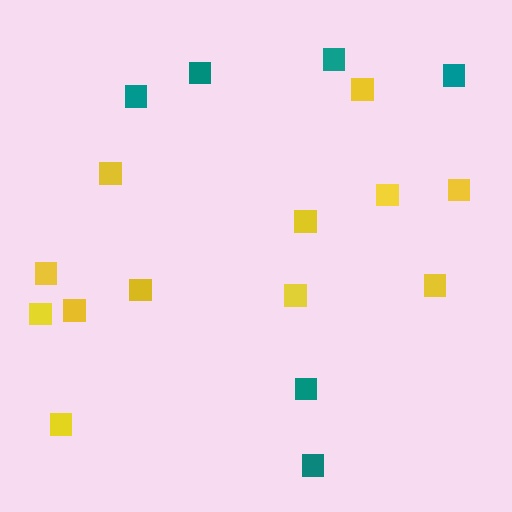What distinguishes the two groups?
There are 2 groups: one group of yellow squares (12) and one group of teal squares (6).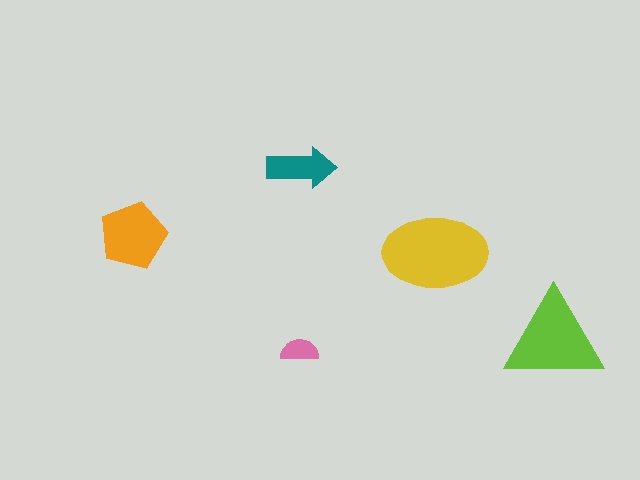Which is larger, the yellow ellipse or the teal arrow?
The yellow ellipse.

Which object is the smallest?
The pink semicircle.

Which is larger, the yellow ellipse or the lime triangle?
The yellow ellipse.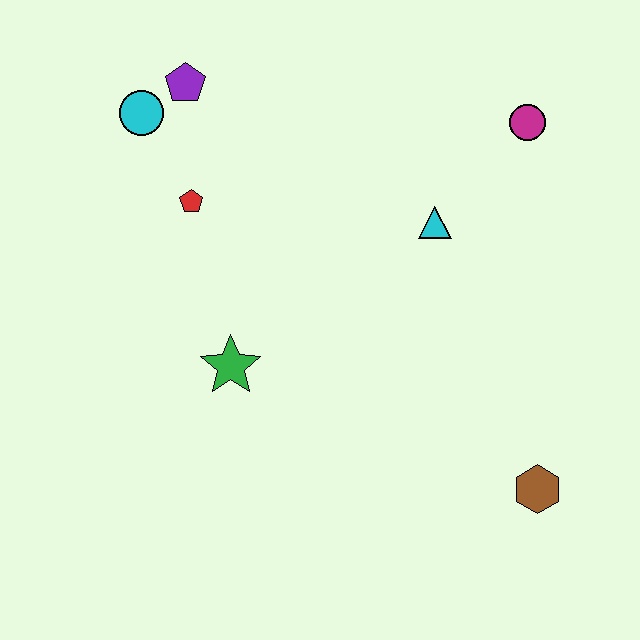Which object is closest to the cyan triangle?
The magenta circle is closest to the cyan triangle.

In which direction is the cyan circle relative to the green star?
The cyan circle is above the green star.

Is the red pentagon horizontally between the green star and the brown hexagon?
No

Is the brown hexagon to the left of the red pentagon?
No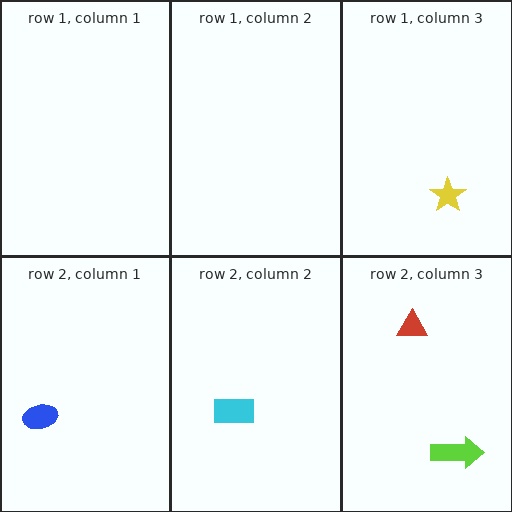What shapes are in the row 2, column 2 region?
The cyan rectangle.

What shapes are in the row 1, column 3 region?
The yellow star.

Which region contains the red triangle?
The row 2, column 3 region.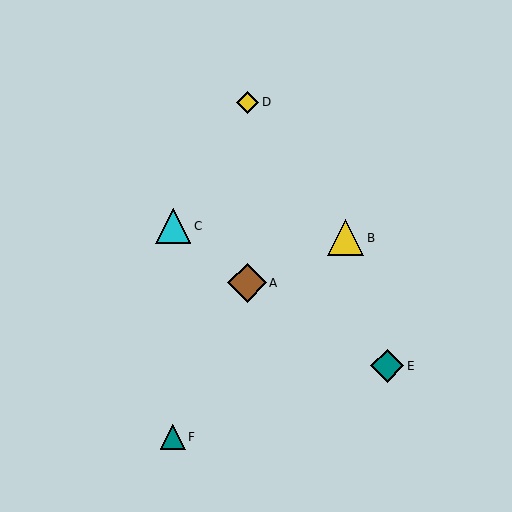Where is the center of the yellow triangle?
The center of the yellow triangle is at (346, 238).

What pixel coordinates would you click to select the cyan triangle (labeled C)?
Click at (173, 226) to select the cyan triangle C.